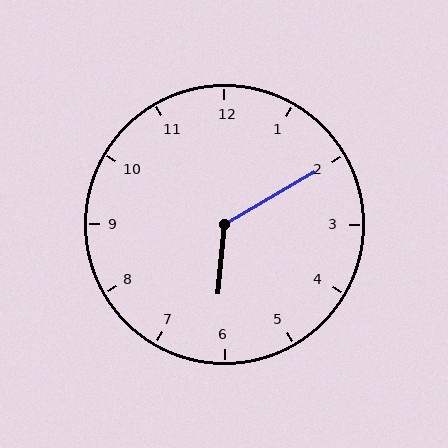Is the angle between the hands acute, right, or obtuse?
It is obtuse.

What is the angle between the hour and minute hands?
Approximately 125 degrees.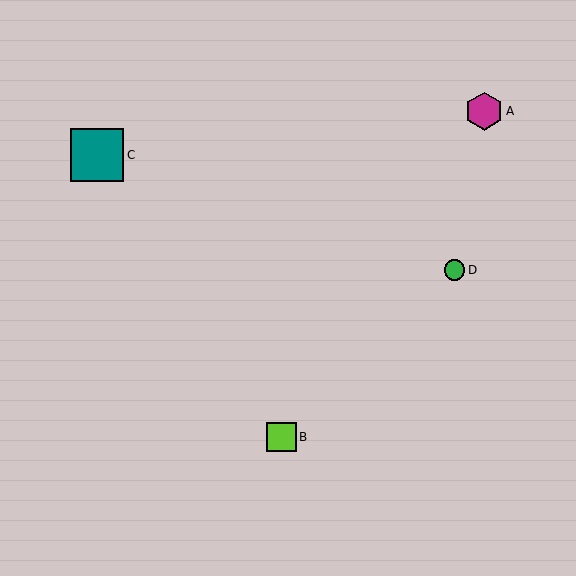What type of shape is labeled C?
Shape C is a teal square.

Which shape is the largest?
The teal square (labeled C) is the largest.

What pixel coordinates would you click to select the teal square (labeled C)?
Click at (97, 155) to select the teal square C.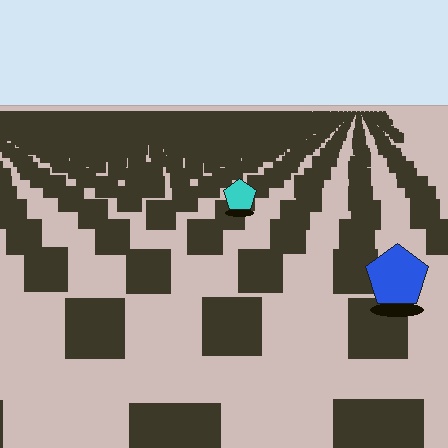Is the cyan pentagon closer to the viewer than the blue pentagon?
No. The blue pentagon is closer — you can tell from the texture gradient: the ground texture is coarser near it.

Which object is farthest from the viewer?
The cyan pentagon is farthest from the viewer. It appears smaller and the ground texture around it is denser.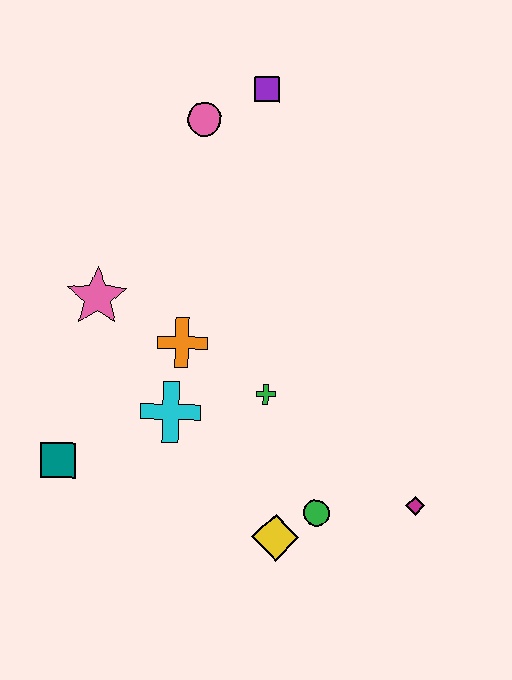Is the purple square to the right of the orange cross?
Yes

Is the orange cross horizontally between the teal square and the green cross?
Yes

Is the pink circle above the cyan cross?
Yes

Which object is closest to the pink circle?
The purple square is closest to the pink circle.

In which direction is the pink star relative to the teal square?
The pink star is above the teal square.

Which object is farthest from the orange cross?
The magenta diamond is farthest from the orange cross.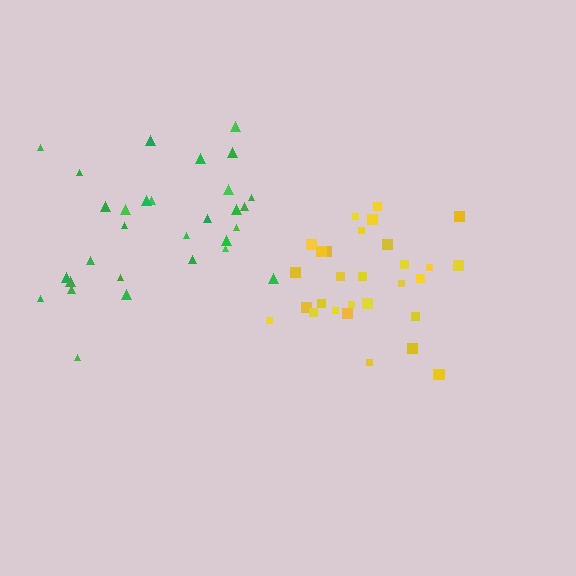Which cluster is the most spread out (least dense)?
Green.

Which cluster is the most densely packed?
Yellow.